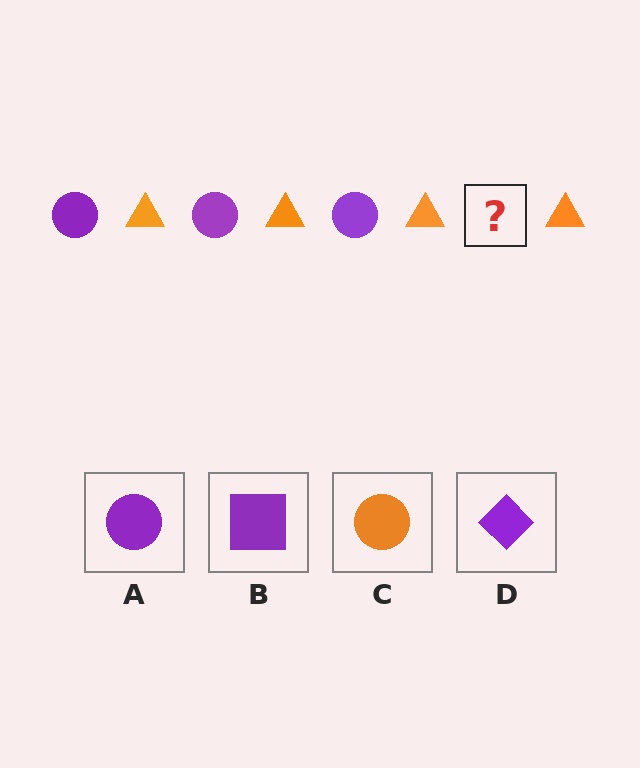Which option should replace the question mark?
Option A.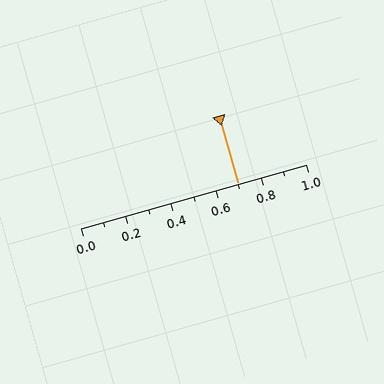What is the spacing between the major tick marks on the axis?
The major ticks are spaced 0.2 apart.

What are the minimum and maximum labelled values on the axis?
The axis runs from 0.0 to 1.0.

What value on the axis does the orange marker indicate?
The marker indicates approximately 0.7.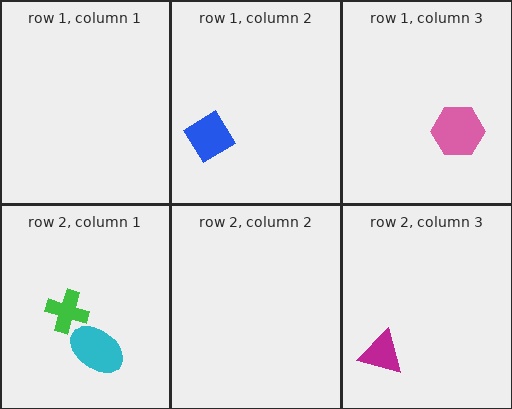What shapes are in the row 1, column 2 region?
The blue diamond.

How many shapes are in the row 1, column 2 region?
1.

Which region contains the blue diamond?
The row 1, column 2 region.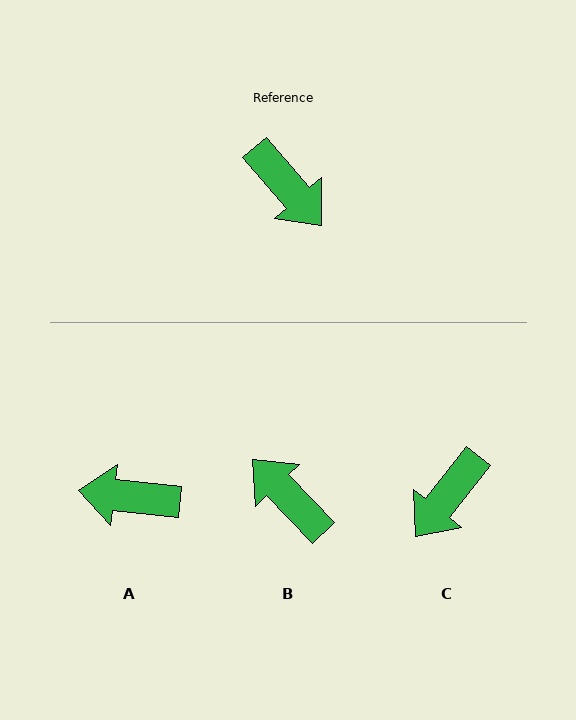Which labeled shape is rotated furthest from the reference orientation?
B, about 177 degrees away.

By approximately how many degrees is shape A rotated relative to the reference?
Approximately 137 degrees clockwise.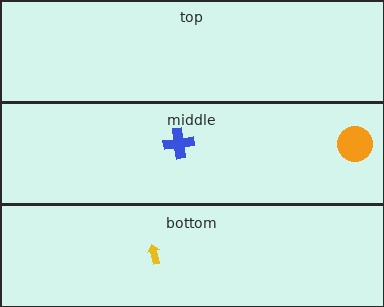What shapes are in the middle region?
The orange circle, the blue cross.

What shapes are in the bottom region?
The yellow arrow.